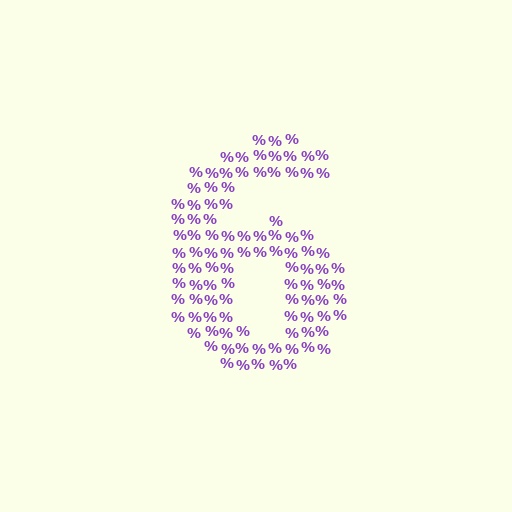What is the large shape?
The large shape is the digit 6.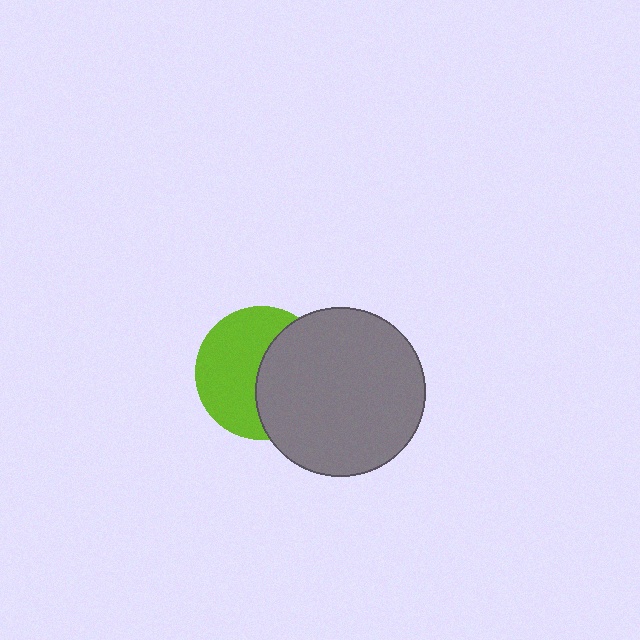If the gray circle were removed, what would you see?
You would see the complete lime circle.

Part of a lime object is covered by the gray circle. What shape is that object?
It is a circle.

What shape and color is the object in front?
The object in front is a gray circle.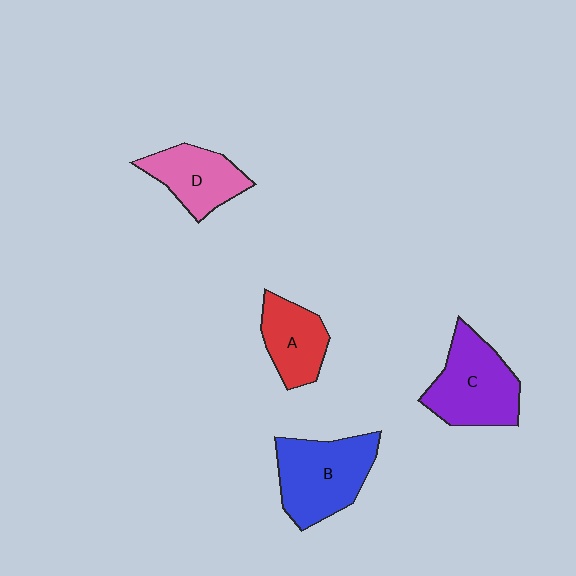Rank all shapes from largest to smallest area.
From largest to smallest: B (blue), C (purple), D (pink), A (red).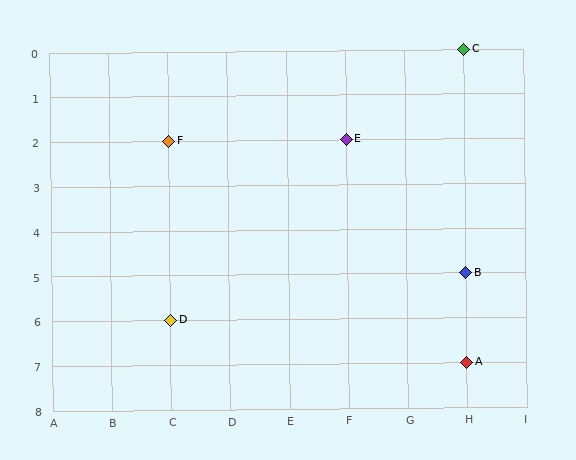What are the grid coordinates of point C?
Point C is at grid coordinates (H, 0).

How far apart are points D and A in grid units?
Points D and A are 5 columns and 1 row apart (about 5.1 grid units diagonally).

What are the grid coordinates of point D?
Point D is at grid coordinates (C, 6).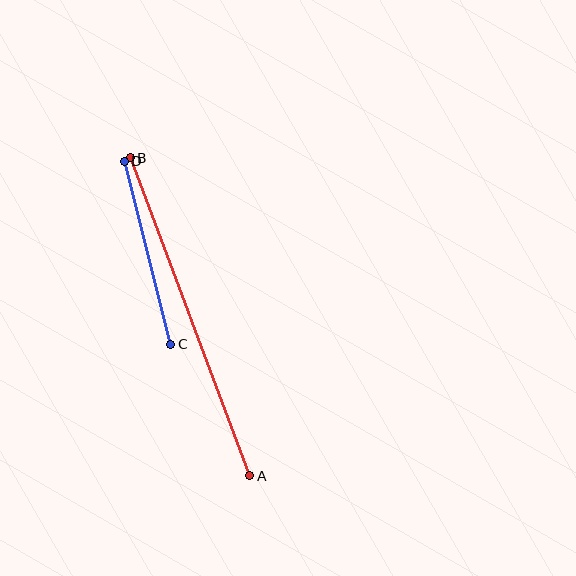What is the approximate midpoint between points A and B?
The midpoint is at approximately (190, 317) pixels.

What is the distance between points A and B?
The distance is approximately 340 pixels.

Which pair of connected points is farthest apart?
Points A and B are farthest apart.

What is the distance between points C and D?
The distance is approximately 189 pixels.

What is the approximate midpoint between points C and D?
The midpoint is at approximately (147, 253) pixels.